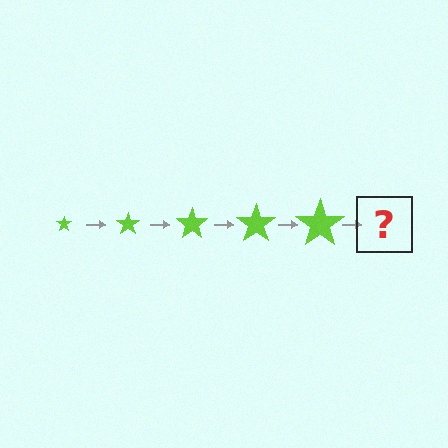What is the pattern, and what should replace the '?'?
The pattern is that the star gets progressively larger each step. The '?' should be a lime star, larger than the previous one.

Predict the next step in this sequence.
The next step is a lime star, larger than the previous one.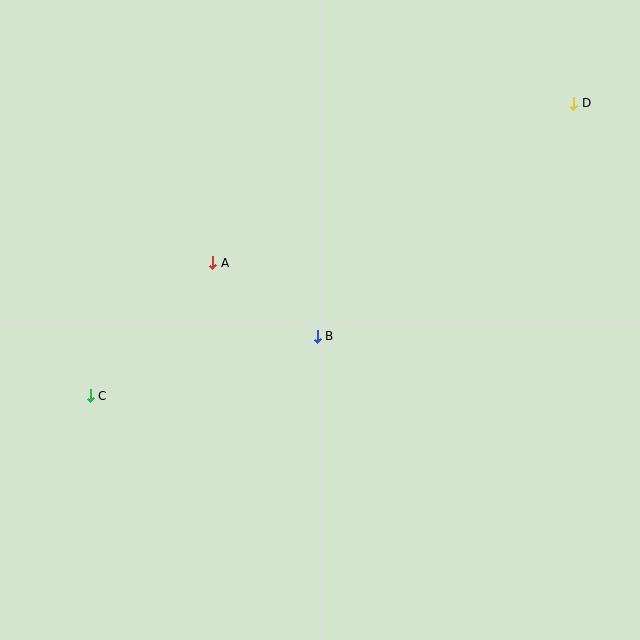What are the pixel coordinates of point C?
Point C is at (90, 396).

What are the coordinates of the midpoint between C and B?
The midpoint between C and B is at (204, 366).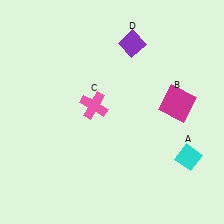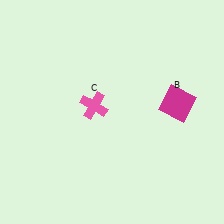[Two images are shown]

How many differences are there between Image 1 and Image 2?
There are 2 differences between the two images.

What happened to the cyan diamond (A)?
The cyan diamond (A) was removed in Image 2. It was in the bottom-right area of Image 1.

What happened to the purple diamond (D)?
The purple diamond (D) was removed in Image 2. It was in the top-right area of Image 1.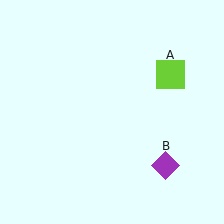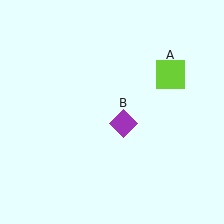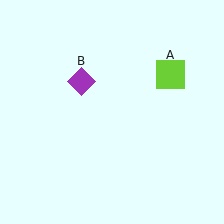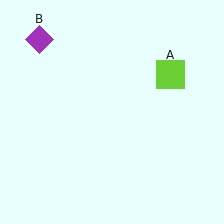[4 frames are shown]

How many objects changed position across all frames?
1 object changed position: purple diamond (object B).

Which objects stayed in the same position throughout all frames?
Lime square (object A) remained stationary.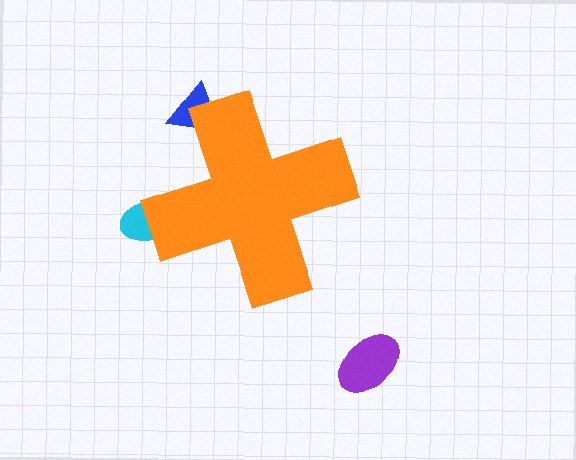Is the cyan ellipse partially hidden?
Yes, the cyan ellipse is partially hidden behind the orange cross.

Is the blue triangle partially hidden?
Yes, the blue triangle is partially hidden behind the orange cross.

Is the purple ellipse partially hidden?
No, the purple ellipse is fully visible.